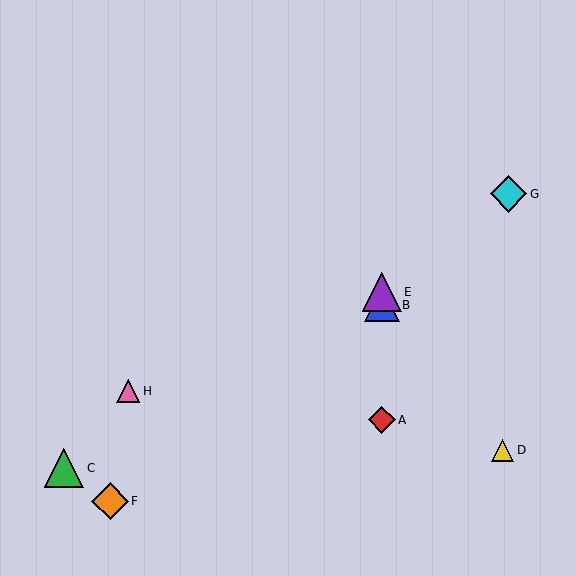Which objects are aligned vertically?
Objects A, B, E are aligned vertically.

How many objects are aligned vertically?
3 objects (A, B, E) are aligned vertically.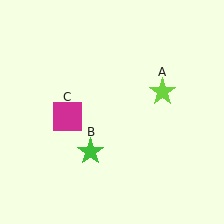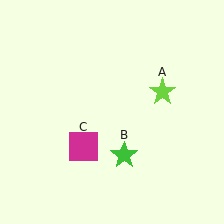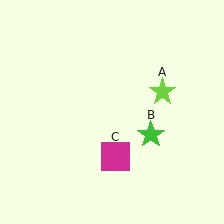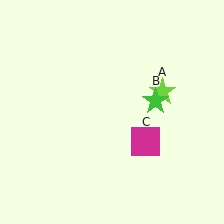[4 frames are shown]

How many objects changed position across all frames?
2 objects changed position: green star (object B), magenta square (object C).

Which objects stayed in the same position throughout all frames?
Lime star (object A) remained stationary.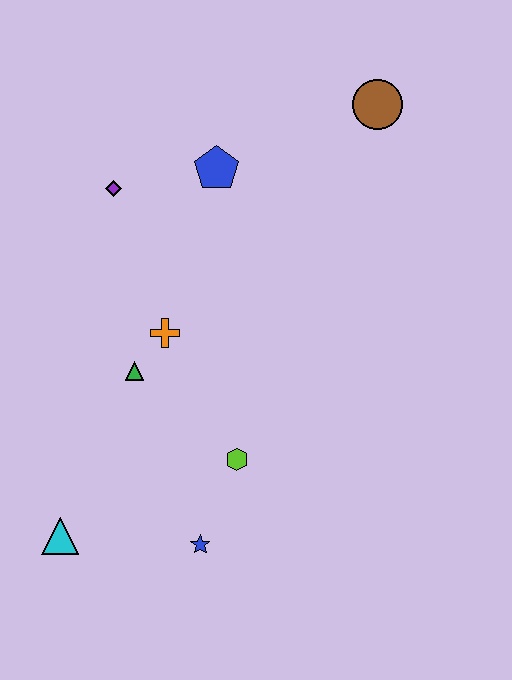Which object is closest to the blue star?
The lime hexagon is closest to the blue star.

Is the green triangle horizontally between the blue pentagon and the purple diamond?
Yes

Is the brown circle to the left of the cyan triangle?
No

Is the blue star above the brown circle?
No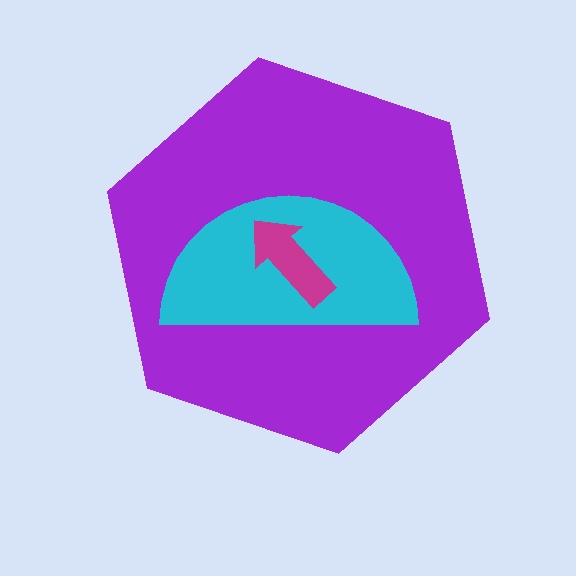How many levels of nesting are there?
3.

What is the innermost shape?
The magenta arrow.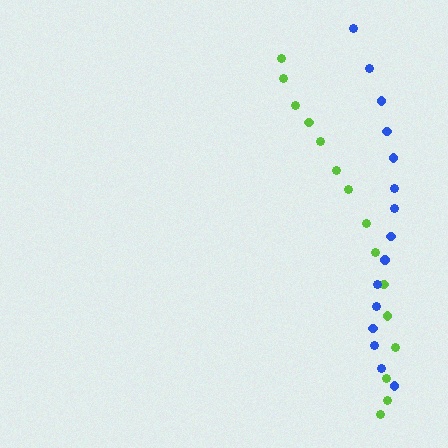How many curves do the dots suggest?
There are 2 distinct paths.